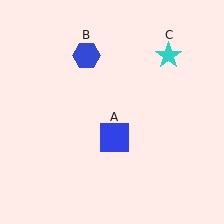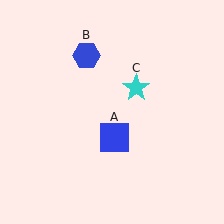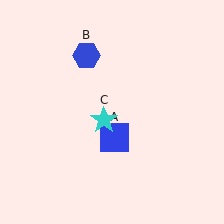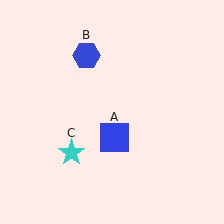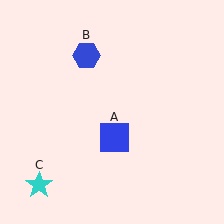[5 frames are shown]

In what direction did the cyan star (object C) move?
The cyan star (object C) moved down and to the left.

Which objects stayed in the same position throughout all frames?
Blue square (object A) and blue hexagon (object B) remained stationary.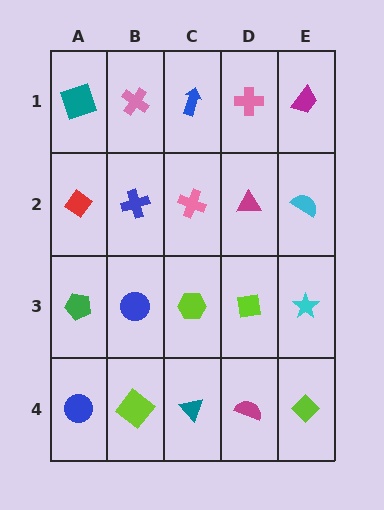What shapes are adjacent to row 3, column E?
A cyan semicircle (row 2, column E), a lime diamond (row 4, column E), a lime square (row 3, column D).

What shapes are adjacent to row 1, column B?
A blue cross (row 2, column B), a teal square (row 1, column A), a blue arrow (row 1, column C).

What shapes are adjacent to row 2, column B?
A pink cross (row 1, column B), a blue circle (row 3, column B), a red diamond (row 2, column A), a pink cross (row 2, column C).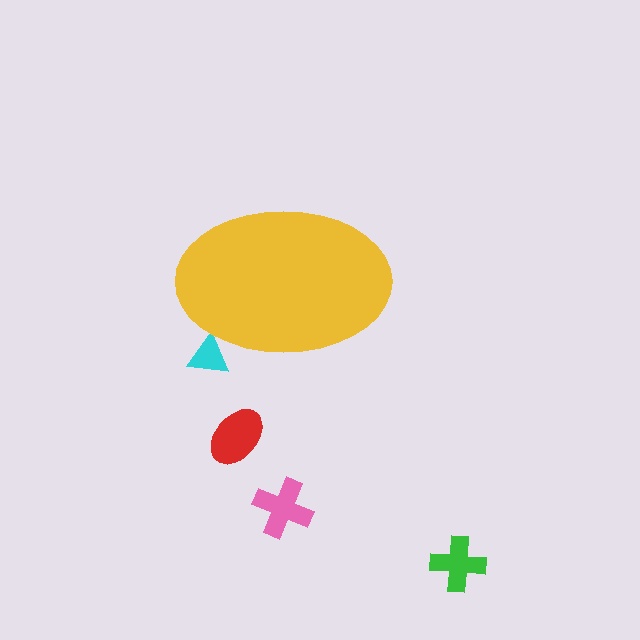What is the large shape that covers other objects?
A yellow ellipse.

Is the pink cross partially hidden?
No, the pink cross is fully visible.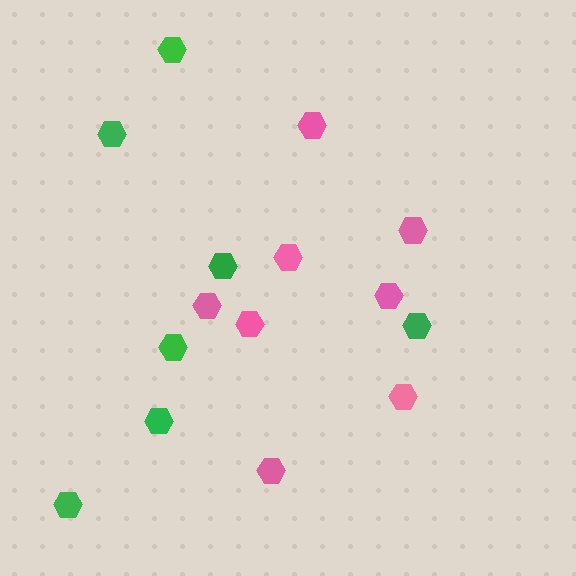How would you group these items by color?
There are 2 groups: one group of pink hexagons (8) and one group of green hexagons (7).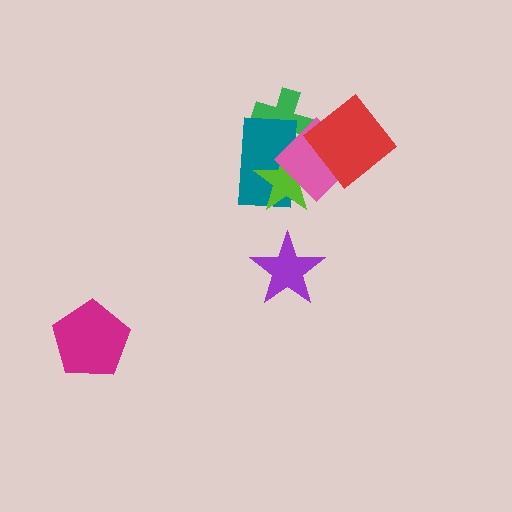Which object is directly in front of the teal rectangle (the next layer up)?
The lime star is directly in front of the teal rectangle.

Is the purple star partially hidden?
No, no other shape covers it.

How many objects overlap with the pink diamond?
4 objects overlap with the pink diamond.